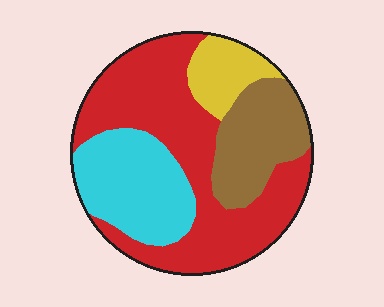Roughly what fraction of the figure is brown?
Brown takes up about one fifth (1/5) of the figure.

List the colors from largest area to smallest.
From largest to smallest: red, cyan, brown, yellow.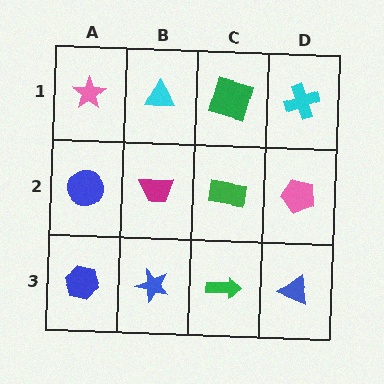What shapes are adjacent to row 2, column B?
A cyan triangle (row 1, column B), a blue star (row 3, column B), a blue circle (row 2, column A), a green rectangle (row 2, column C).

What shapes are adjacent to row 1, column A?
A blue circle (row 2, column A), a cyan triangle (row 1, column B).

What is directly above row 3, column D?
A pink pentagon.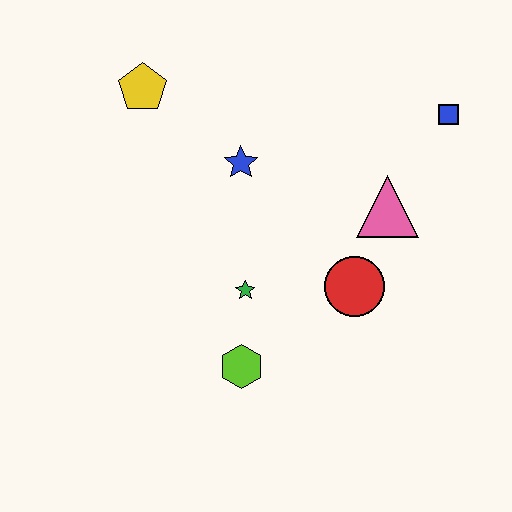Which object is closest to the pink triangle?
The red circle is closest to the pink triangle.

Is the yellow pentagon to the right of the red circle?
No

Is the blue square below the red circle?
No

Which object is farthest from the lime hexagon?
The blue square is farthest from the lime hexagon.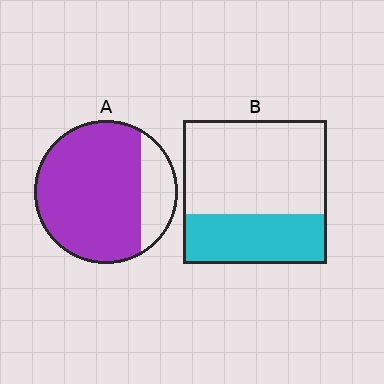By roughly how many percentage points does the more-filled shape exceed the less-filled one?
By roughly 45 percentage points (A over B).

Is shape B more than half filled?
No.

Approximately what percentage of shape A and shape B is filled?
A is approximately 80% and B is approximately 35%.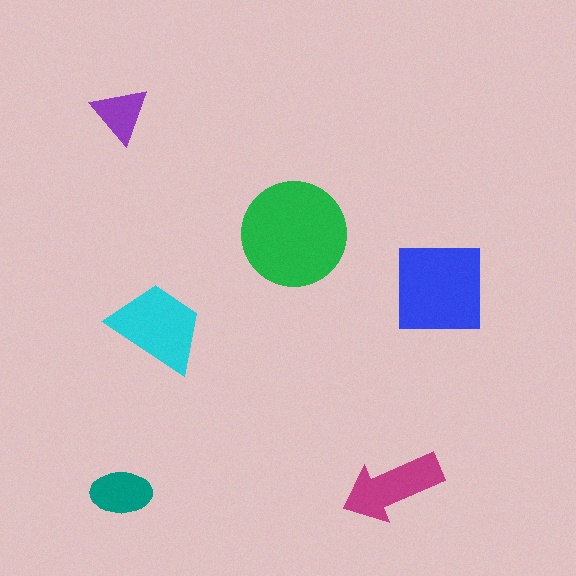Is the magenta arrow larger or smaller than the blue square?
Smaller.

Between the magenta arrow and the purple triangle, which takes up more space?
The magenta arrow.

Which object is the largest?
The green circle.